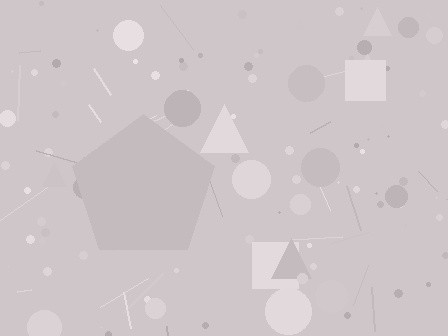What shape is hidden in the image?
A pentagon is hidden in the image.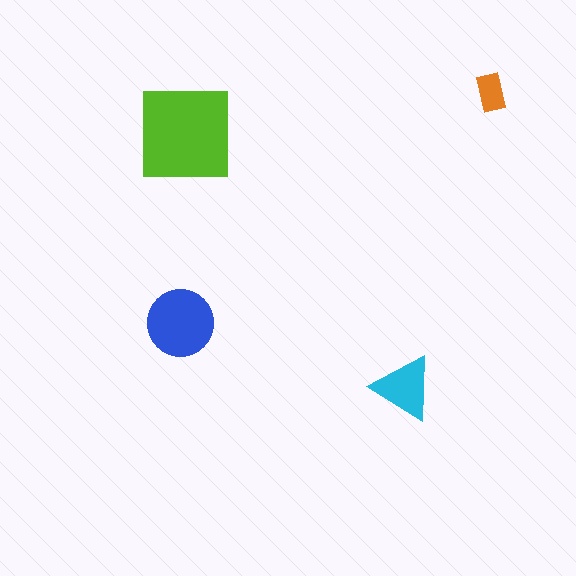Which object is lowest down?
The cyan triangle is bottommost.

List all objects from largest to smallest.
The lime square, the blue circle, the cyan triangle, the orange rectangle.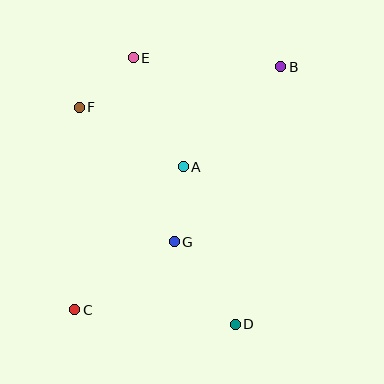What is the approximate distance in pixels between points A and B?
The distance between A and B is approximately 140 pixels.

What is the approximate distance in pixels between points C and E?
The distance between C and E is approximately 259 pixels.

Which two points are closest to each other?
Points E and F are closest to each other.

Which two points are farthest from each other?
Points B and C are farthest from each other.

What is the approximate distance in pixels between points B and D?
The distance between B and D is approximately 262 pixels.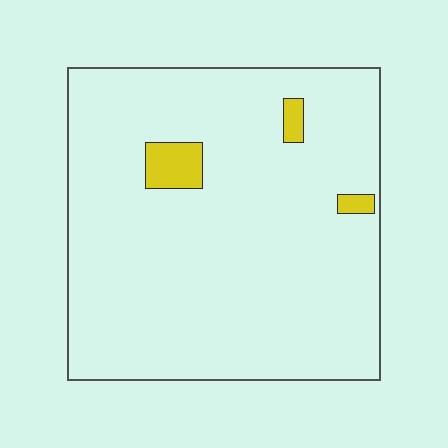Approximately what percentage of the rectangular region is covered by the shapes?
Approximately 5%.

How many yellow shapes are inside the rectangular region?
3.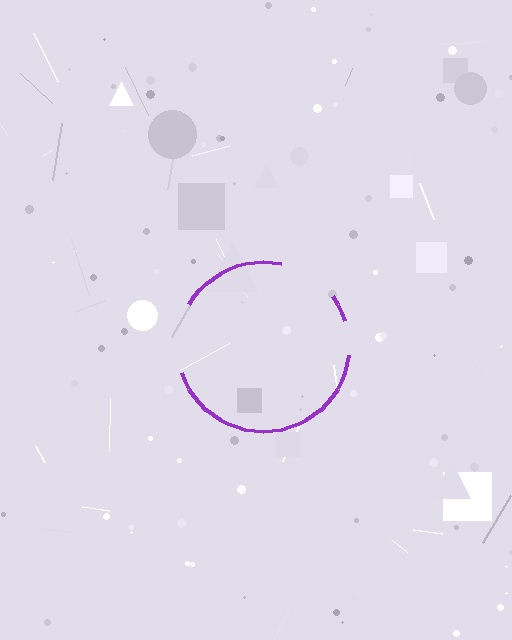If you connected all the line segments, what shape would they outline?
They would outline a circle.